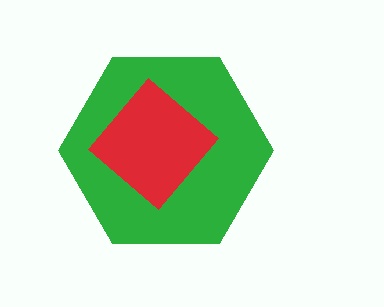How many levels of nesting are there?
2.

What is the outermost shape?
The green hexagon.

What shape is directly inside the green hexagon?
The red diamond.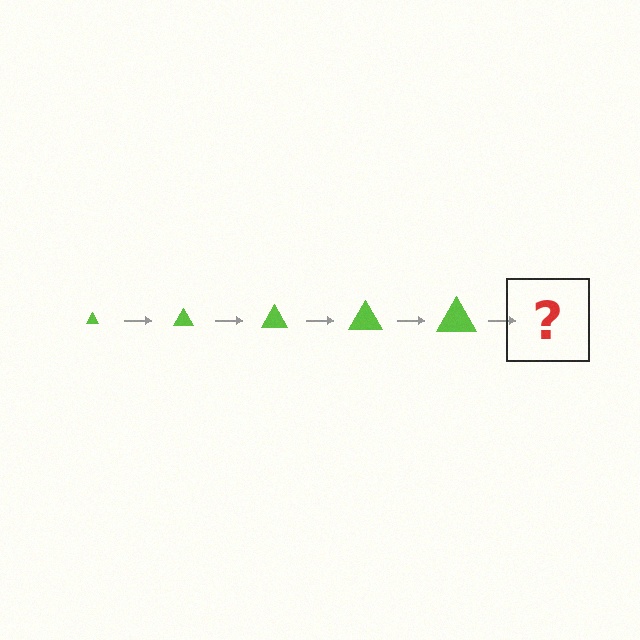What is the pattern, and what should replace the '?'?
The pattern is that the triangle gets progressively larger each step. The '?' should be a lime triangle, larger than the previous one.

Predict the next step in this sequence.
The next step is a lime triangle, larger than the previous one.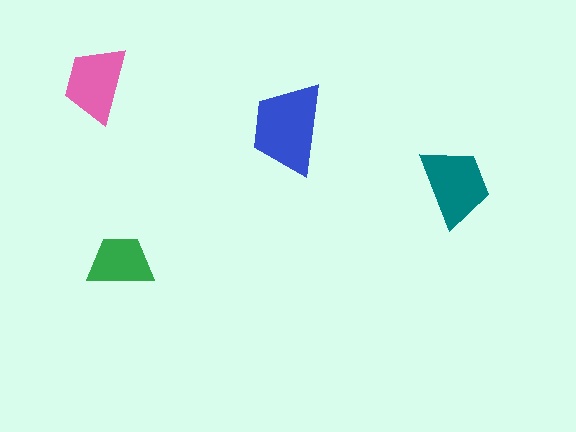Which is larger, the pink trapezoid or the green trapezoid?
The pink one.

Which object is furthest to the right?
The teal trapezoid is rightmost.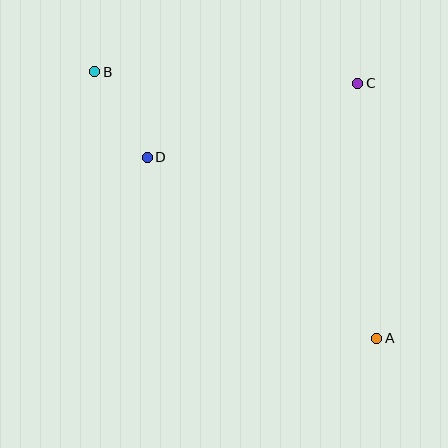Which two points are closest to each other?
Points B and D are closest to each other.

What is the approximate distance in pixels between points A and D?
The distance between A and D is approximately 292 pixels.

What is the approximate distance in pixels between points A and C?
The distance between A and C is approximately 256 pixels.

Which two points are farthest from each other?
Points A and B are farthest from each other.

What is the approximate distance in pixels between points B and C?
The distance between B and C is approximately 263 pixels.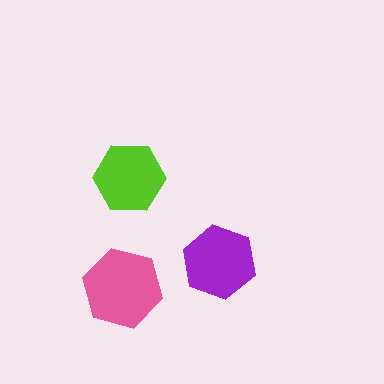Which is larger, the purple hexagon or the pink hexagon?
The pink one.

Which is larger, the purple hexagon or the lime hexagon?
The purple one.